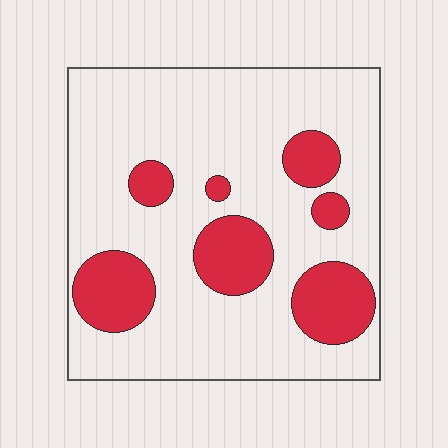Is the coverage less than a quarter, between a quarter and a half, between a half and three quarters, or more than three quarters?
Less than a quarter.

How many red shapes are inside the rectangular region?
7.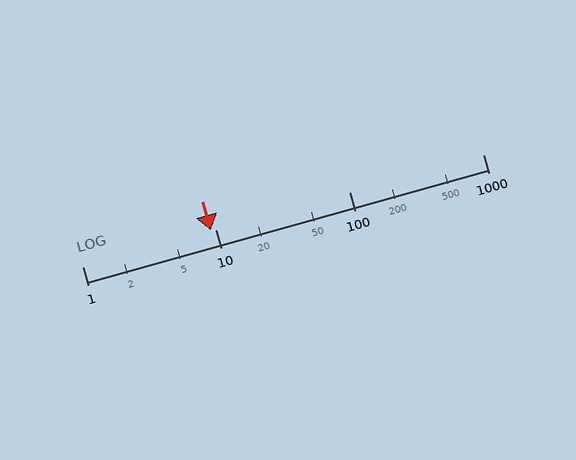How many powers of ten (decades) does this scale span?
The scale spans 3 decades, from 1 to 1000.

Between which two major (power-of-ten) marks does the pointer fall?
The pointer is between 1 and 10.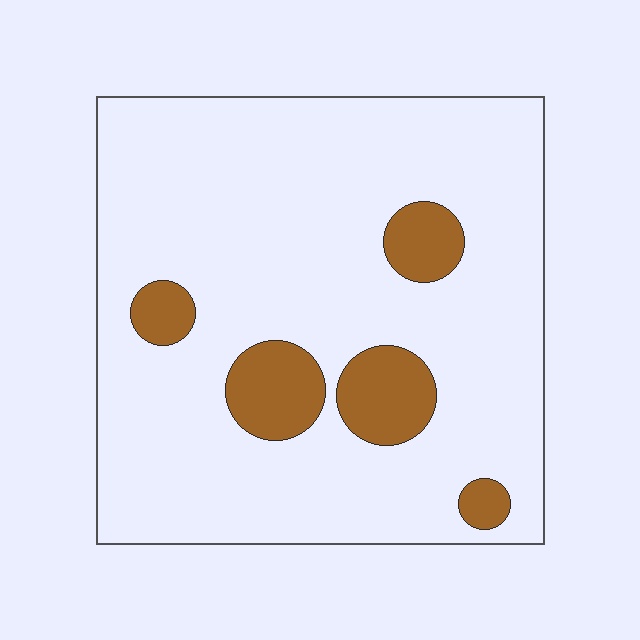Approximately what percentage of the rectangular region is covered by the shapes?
Approximately 15%.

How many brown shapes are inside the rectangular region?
5.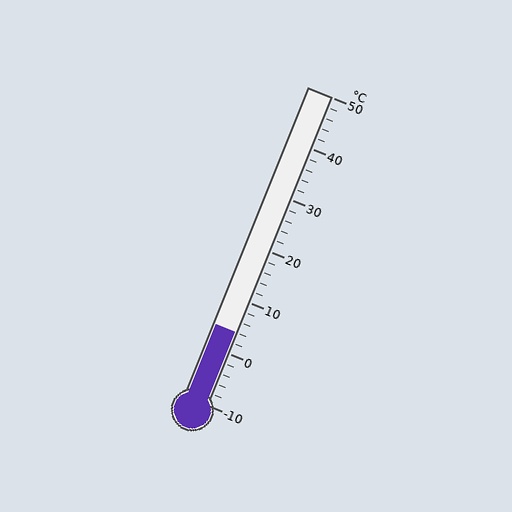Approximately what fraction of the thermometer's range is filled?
The thermometer is filled to approximately 25% of its range.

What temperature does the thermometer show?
The thermometer shows approximately 4°C.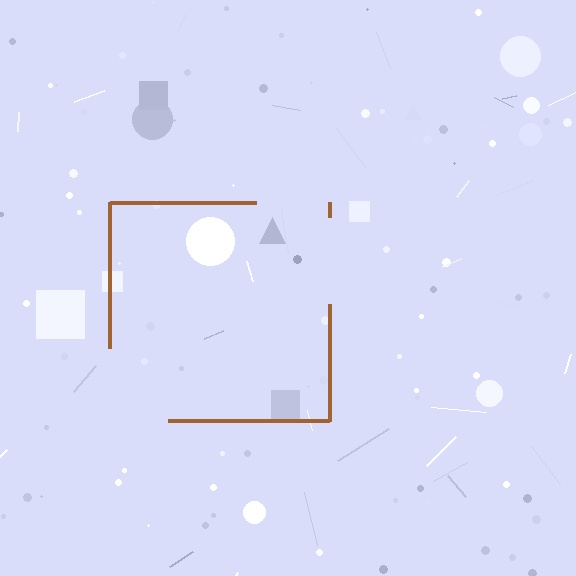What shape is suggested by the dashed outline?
The dashed outline suggests a square.